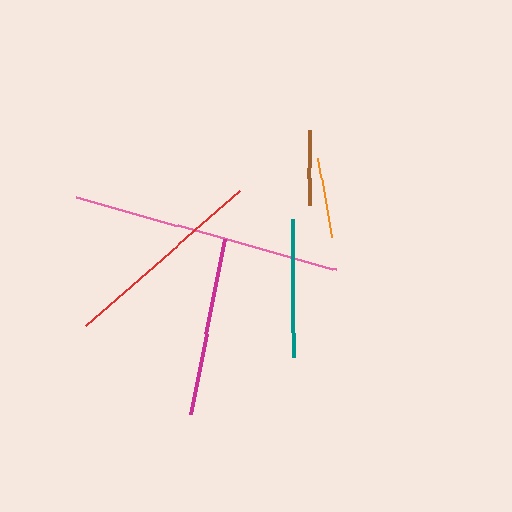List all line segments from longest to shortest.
From longest to shortest: pink, red, magenta, teal, orange, brown.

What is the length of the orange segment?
The orange segment is approximately 80 pixels long.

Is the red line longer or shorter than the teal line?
The red line is longer than the teal line.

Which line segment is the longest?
The pink line is the longest at approximately 270 pixels.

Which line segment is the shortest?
The brown line is the shortest at approximately 75 pixels.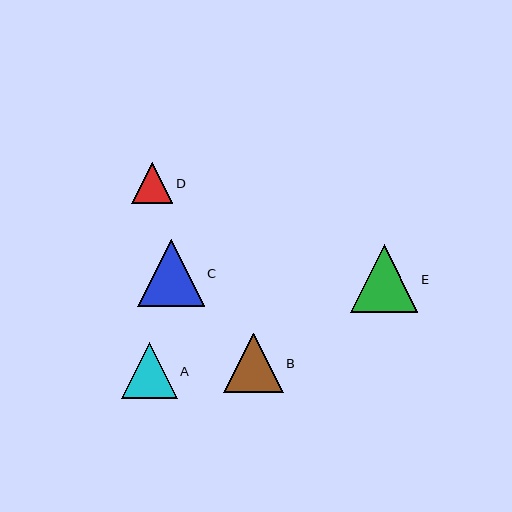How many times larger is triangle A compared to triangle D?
Triangle A is approximately 1.4 times the size of triangle D.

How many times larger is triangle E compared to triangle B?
Triangle E is approximately 1.1 times the size of triangle B.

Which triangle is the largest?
Triangle E is the largest with a size of approximately 67 pixels.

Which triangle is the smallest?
Triangle D is the smallest with a size of approximately 41 pixels.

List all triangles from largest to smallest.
From largest to smallest: E, C, B, A, D.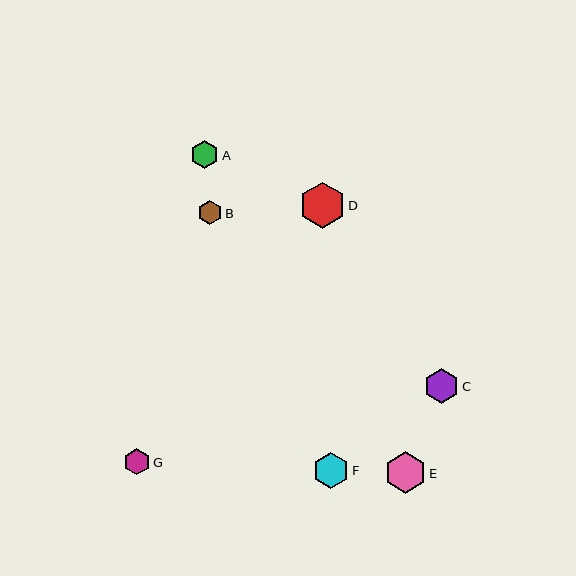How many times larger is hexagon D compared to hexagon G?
Hexagon D is approximately 1.8 times the size of hexagon G.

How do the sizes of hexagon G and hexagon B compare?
Hexagon G and hexagon B are approximately the same size.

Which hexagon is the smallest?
Hexagon B is the smallest with a size of approximately 24 pixels.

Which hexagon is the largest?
Hexagon D is the largest with a size of approximately 46 pixels.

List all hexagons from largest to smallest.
From largest to smallest: D, E, F, C, A, G, B.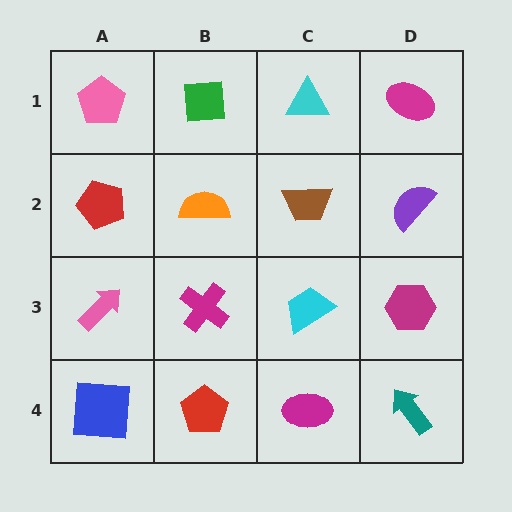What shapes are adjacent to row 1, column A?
A red pentagon (row 2, column A), a green square (row 1, column B).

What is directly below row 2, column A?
A pink arrow.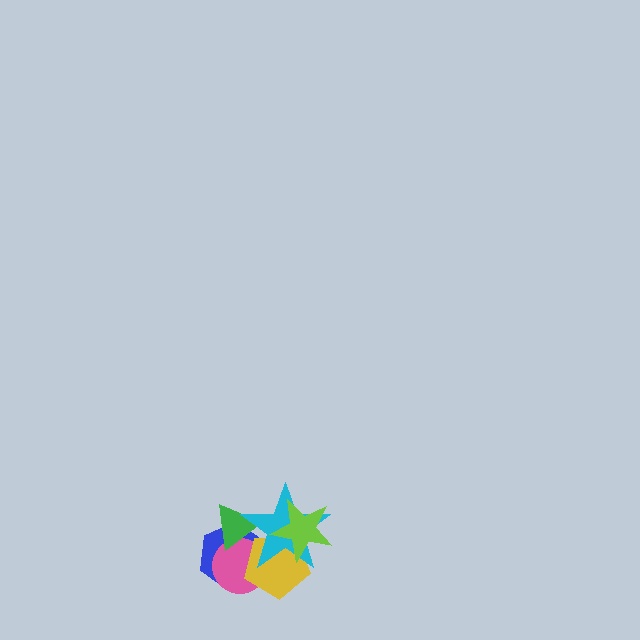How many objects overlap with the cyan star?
5 objects overlap with the cyan star.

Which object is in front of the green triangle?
The cyan star is in front of the green triangle.